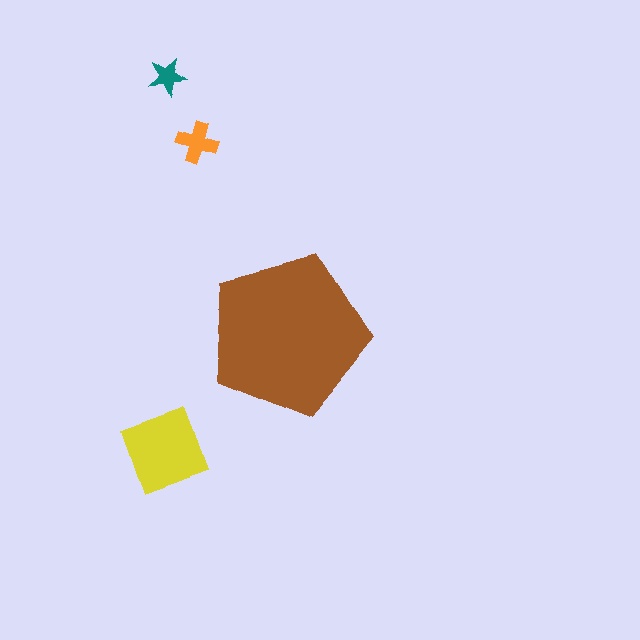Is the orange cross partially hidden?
No, the orange cross is fully visible.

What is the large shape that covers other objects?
A brown pentagon.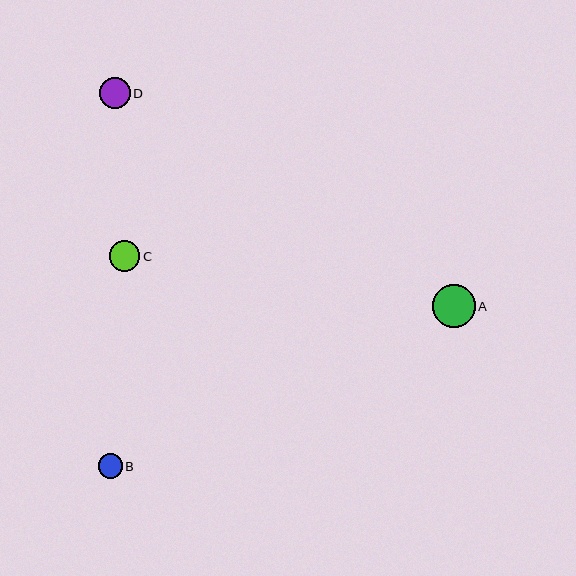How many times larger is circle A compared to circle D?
Circle A is approximately 1.4 times the size of circle D.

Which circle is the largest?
Circle A is the largest with a size of approximately 43 pixels.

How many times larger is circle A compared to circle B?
Circle A is approximately 1.8 times the size of circle B.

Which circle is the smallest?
Circle B is the smallest with a size of approximately 24 pixels.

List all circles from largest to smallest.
From largest to smallest: A, D, C, B.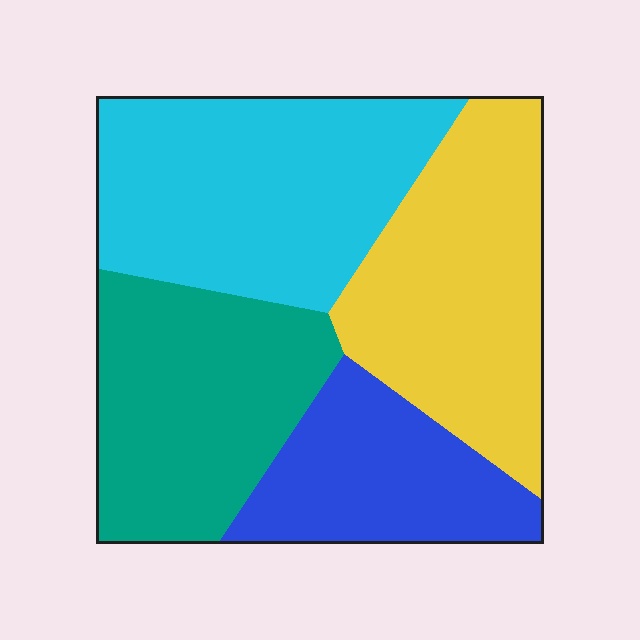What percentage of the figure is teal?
Teal takes up between a sixth and a third of the figure.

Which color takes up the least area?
Blue, at roughly 20%.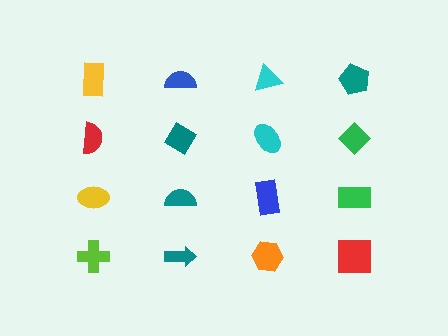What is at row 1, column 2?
A blue semicircle.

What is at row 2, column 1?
A red semicircle.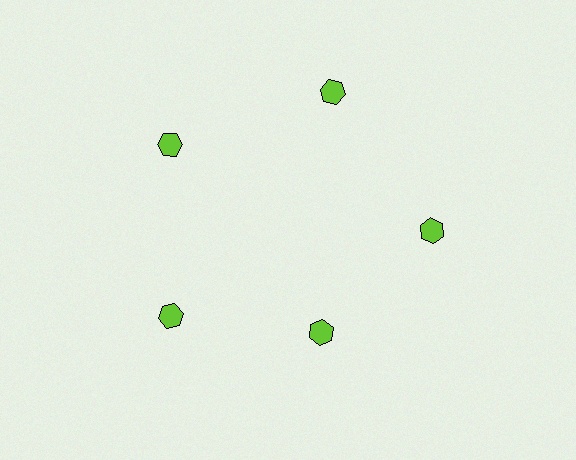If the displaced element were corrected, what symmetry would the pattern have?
It would have 5-fold rotational symmetry — the pattern would map onto itself every 72 degrees.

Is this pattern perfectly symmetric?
No. The 5 lime hexagons are arranged in a ring, but one element near the 5 o'clock position is pulled inward toward the center, breaking the 5-fold rotational symmetry.